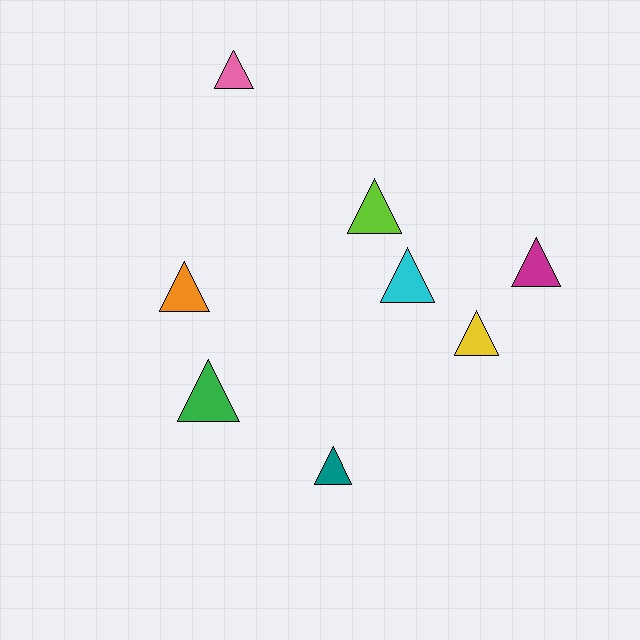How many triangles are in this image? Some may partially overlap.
There are 8 triangles.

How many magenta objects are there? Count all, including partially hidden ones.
There is 1 magenta object.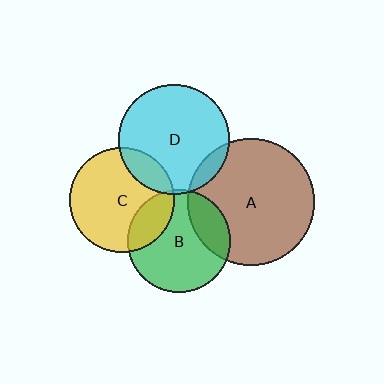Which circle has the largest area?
Circle A (brown).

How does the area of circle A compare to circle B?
Approximately 1.5 times.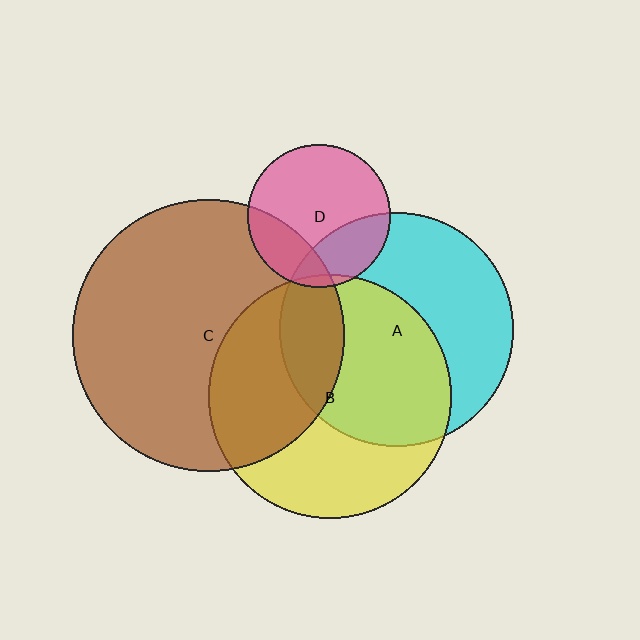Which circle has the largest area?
Circle C (brown).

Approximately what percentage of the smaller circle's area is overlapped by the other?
Approximately 25%.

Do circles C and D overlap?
Yes.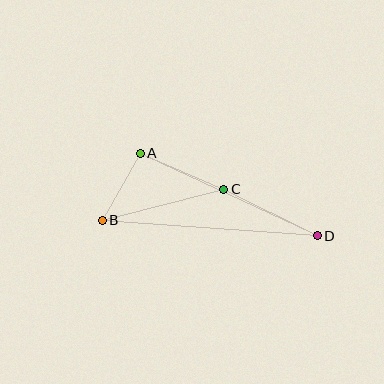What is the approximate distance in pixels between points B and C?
The distance between B and C is approximately 125 pixels.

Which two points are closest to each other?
Points A and B are closest to each other.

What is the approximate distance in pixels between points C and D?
The distance between C and D is approximately 105 pixels.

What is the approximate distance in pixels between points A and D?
The distance between A and D is approximately 196 pixels.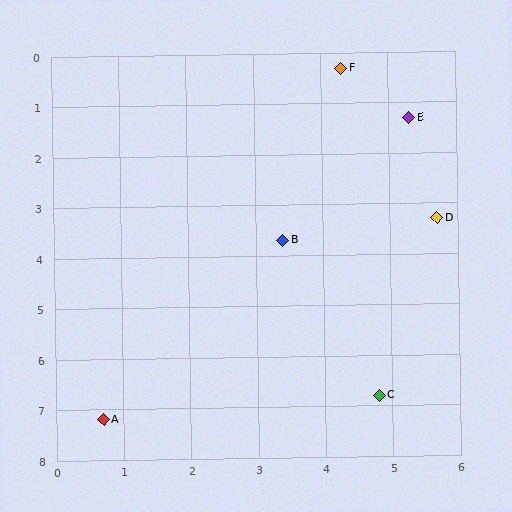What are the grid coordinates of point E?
Point E is at approximately (5.3, 1.3).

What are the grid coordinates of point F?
Point F is at approximately (4.3, 0.3).